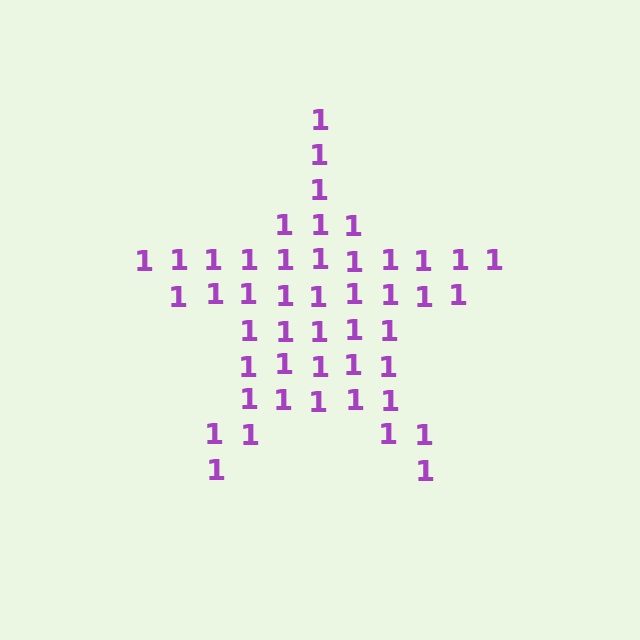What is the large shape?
The large shape is a star.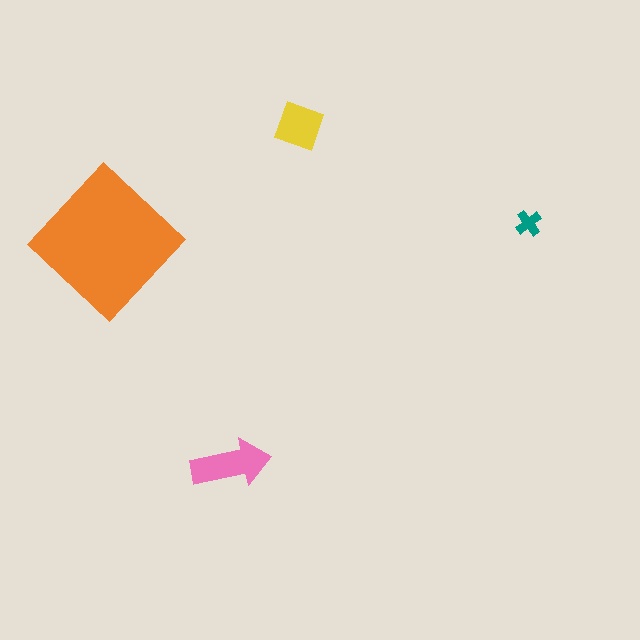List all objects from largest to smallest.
The orange diamond, the pink arrow, the yellow diamond, the teal cross.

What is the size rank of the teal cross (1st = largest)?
4th.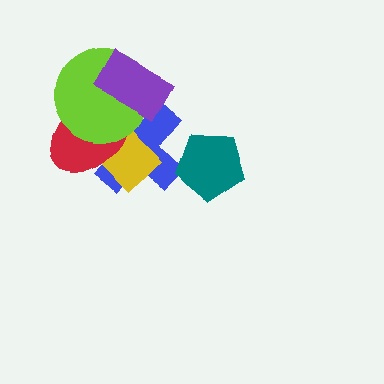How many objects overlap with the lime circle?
4 objects overlap with the lime circle.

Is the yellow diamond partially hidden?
Yes, it is partially covered by another shape.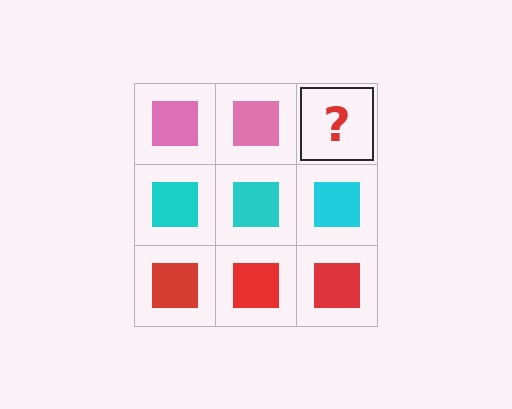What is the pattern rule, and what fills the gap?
The rule is that each row has a consistent color. The gap should be filled with a pink square.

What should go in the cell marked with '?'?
The missing cell should contain a pink square.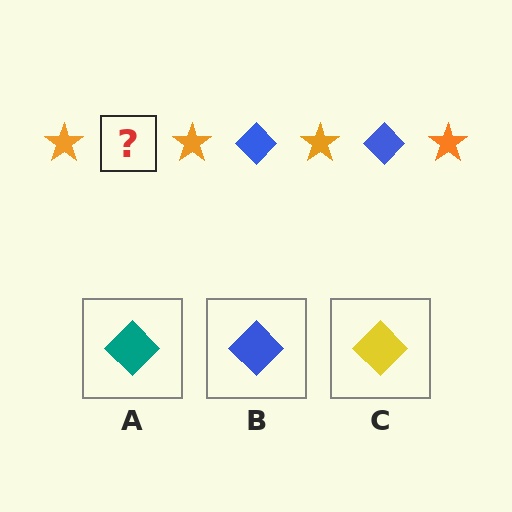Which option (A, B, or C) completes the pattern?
B.